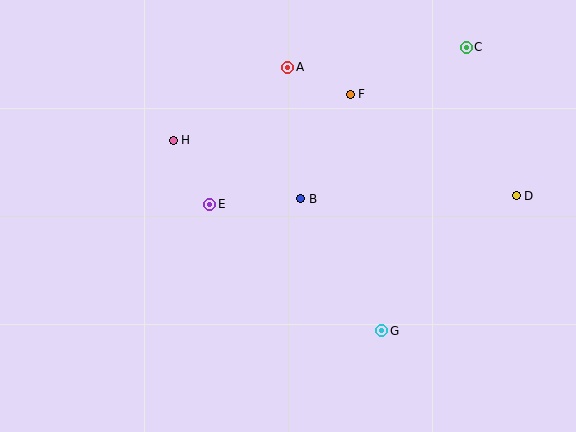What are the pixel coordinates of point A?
Point A is at (288, 67).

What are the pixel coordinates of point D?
Point D is at (516, 196).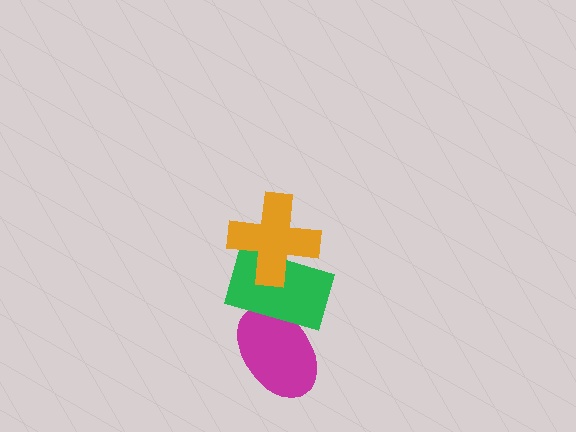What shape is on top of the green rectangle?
The orange cross is on top of the green rectangle.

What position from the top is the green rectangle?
The green rectangle is 2nd from the top.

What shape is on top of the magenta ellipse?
The green rectangle is on top of the magenta ellipse.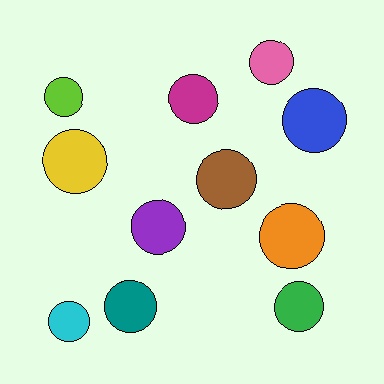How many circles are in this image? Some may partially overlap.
There are 11 circles.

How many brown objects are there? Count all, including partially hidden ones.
There is 1 brown object.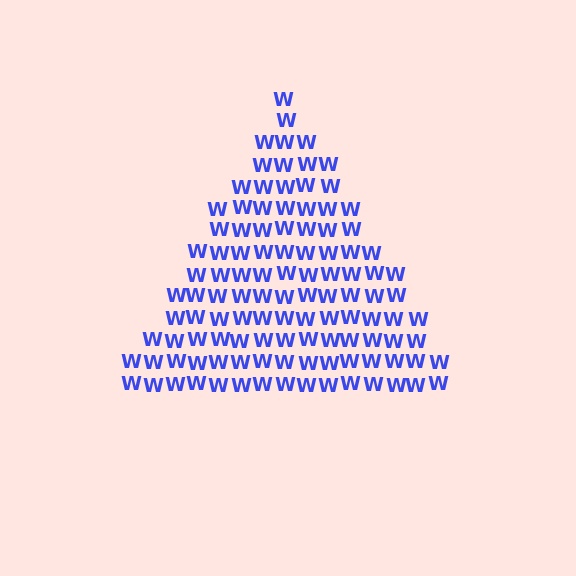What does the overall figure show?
The overall figure shows a triangle.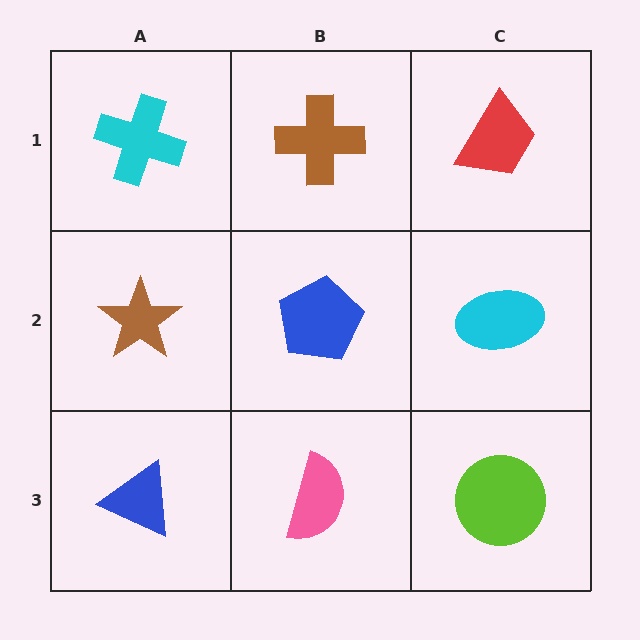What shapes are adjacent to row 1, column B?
A blue pentagon (row 2, column B), a cyan cross (row 1, column A), a red trapezoid (row 1, column C).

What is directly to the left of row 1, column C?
A brown cross.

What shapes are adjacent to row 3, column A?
A brown star (row 2, column A), a pink semicircle (row 3, column B).